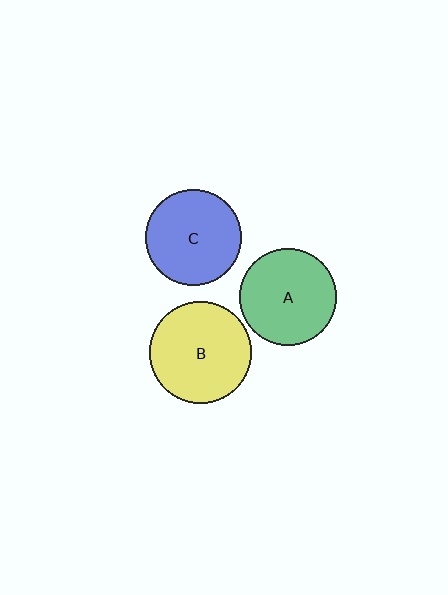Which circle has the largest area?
Circle B (yellow).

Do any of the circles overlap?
No, none of the circles overlap.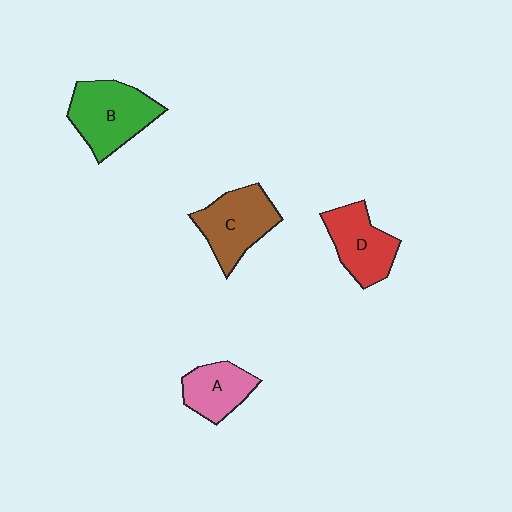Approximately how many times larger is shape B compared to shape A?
Approximately 1.5 times.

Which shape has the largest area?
Shape B (green).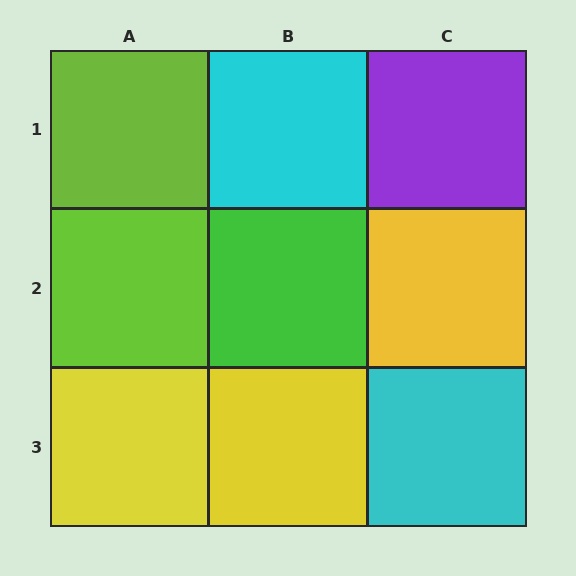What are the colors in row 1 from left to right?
Lime, cyan, purple.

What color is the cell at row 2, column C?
Yellow.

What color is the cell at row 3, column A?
Yellow.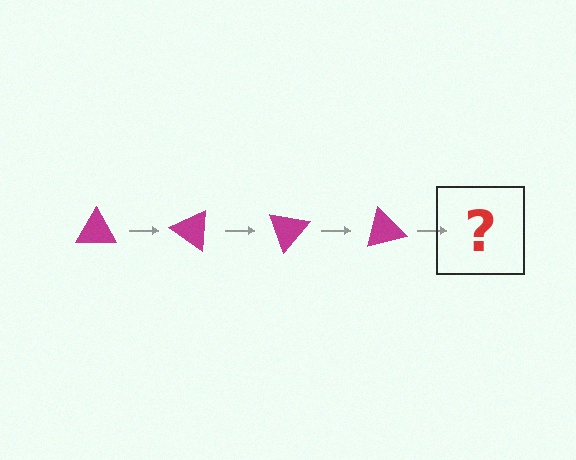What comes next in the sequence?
The next element should be a magenta triangle rotated 140 degrees.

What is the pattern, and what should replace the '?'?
The pattern is that the triangle rotates 35 degrees each step. The '?' should be a magenta triangle rotated 140 degrees.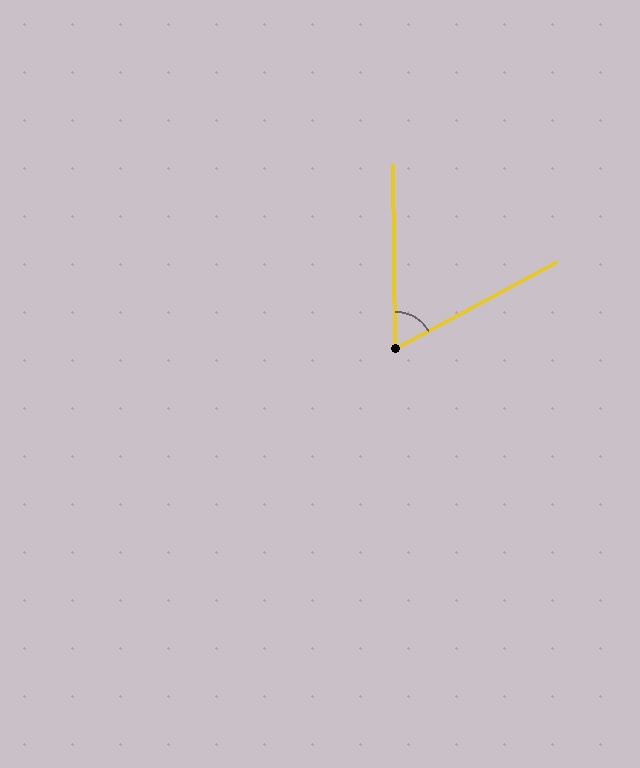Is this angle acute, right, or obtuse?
It is acute.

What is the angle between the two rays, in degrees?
Approximately 62 degrees.